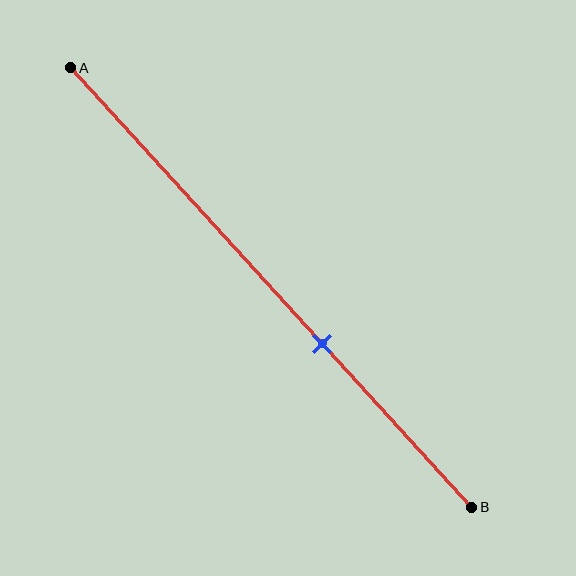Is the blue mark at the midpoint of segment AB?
No, the mark is at about 65% from A, not at the 50% midpoint.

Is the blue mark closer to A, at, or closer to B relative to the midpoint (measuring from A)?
The blue mark is closer to point B than the midpoint of segment AB.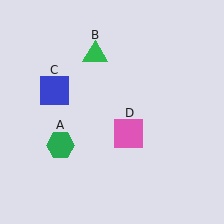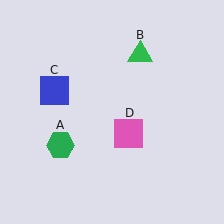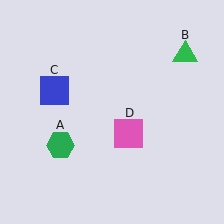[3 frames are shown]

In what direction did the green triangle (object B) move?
The green triangle (object B) moved right.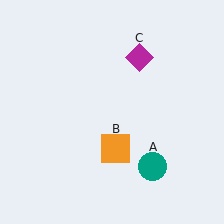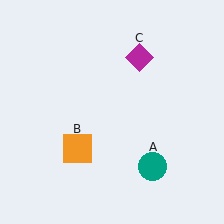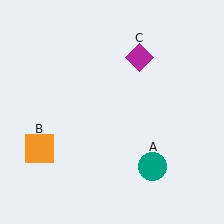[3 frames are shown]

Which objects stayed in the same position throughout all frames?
Teal circle (object A) and magenta diamond (object C) remained stationary.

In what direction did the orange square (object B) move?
The orange square (object B) moved left.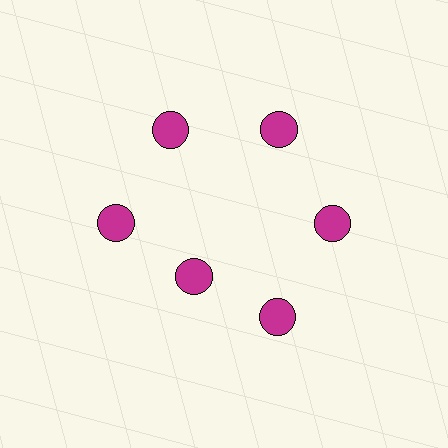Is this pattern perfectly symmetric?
No. The 6 magenta circles are arranged in a ring, but one element near the 7 o'clock position is pulled inward toward the center, breaking the 6-fold rotational symmetry.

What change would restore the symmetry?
The symmetry would be restored by moving it outward, back onto the ring so that all 6 circles sit at equal angles and equal distance from the center.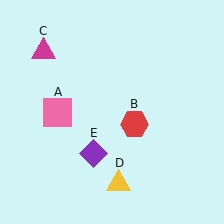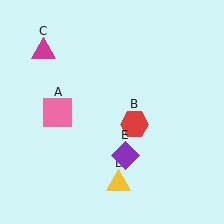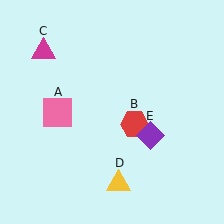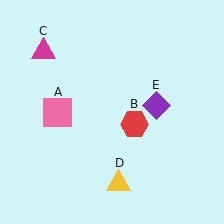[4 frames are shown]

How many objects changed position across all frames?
1 object changed position: purple diamond (object E).